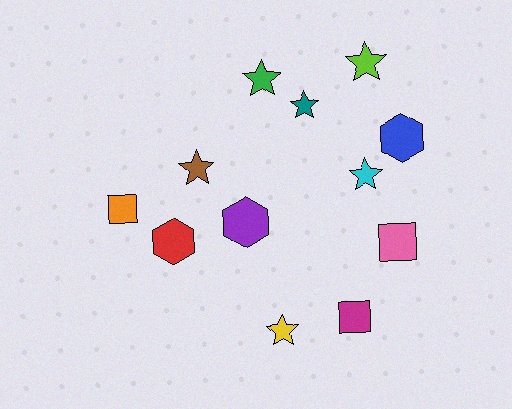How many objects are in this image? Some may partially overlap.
There are 12 objects.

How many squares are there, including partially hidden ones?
There are 3 squares.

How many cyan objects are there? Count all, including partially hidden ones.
There is 1 cyan object.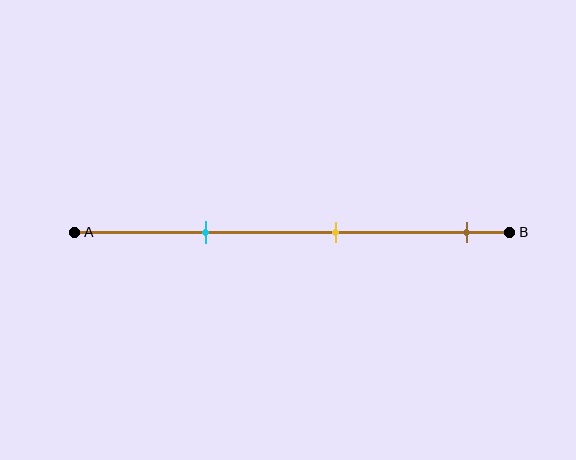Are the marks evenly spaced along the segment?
Yes, the marks are approximately evenly spaced.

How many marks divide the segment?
There are 3 marks dividing the segment.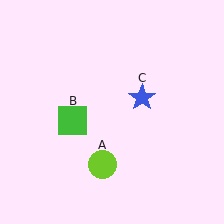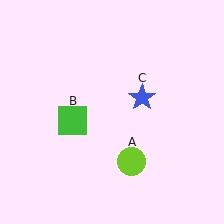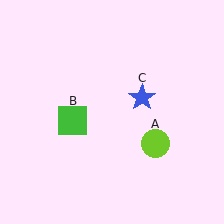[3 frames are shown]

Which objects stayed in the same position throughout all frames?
Green square (object B) and blue star (object C) remained stationary.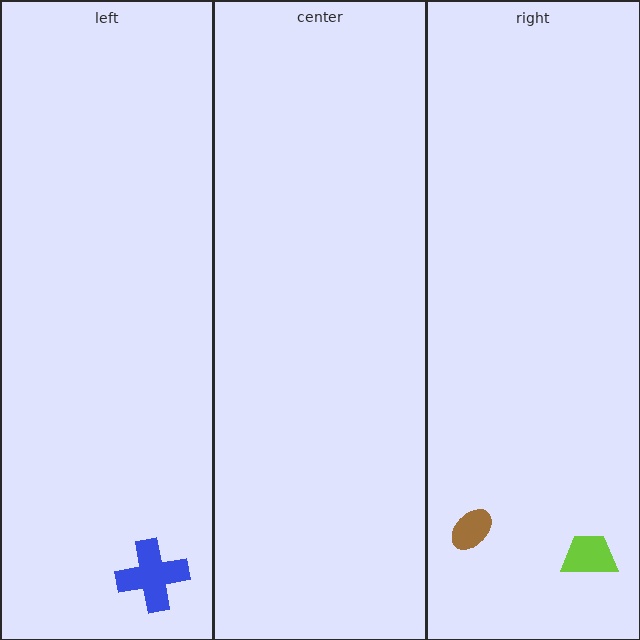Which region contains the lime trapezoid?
The right region.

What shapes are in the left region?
The blue cross.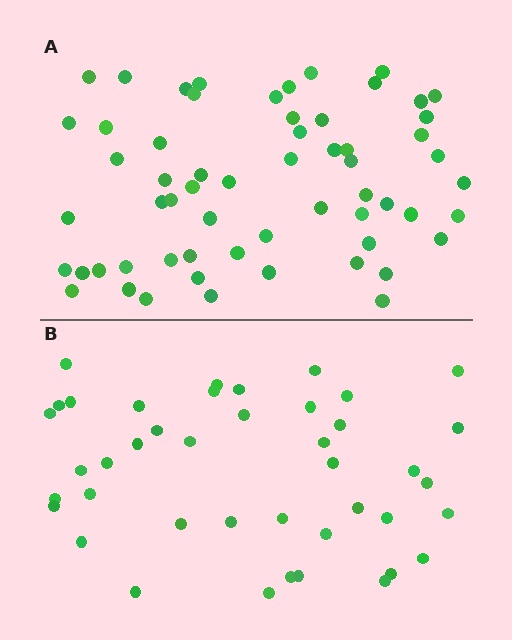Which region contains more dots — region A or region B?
Region A (the top region) has more dots.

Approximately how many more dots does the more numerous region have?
Region A has approximately 20 more dots than region B.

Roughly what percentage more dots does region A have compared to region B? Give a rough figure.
About 45% more.